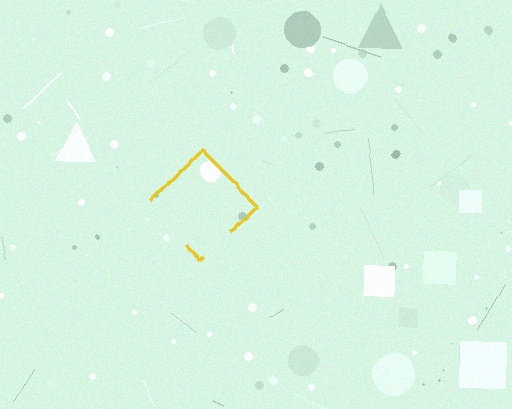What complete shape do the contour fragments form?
The contour fragments form a diamond.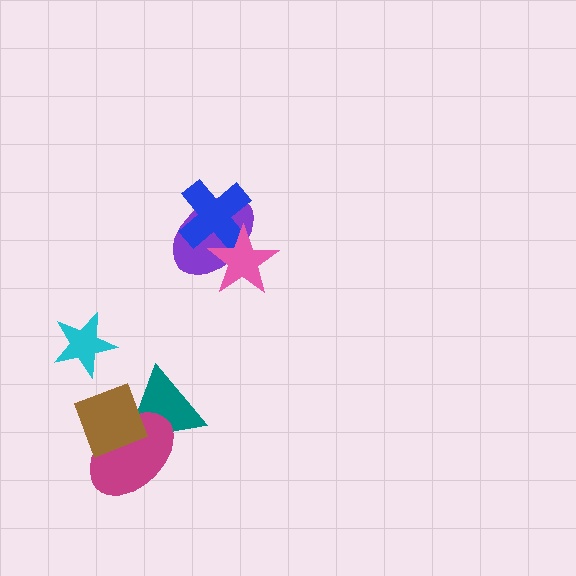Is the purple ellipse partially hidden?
Yes, it is partially covered by another shape.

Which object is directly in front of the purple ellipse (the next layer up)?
The blue cross is directly in front of the purple ellipse.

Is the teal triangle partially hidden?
Yes, it is partially covered by another shape.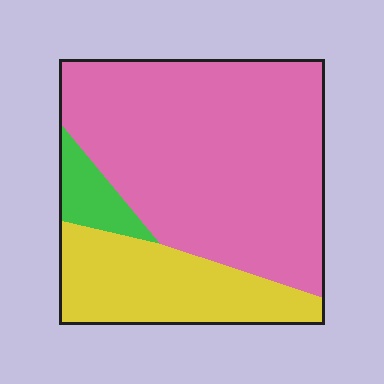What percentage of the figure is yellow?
Yellow takes up between a sixth and a third of the figure.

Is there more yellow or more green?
Yellow.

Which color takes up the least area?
Green, at roughly 5%.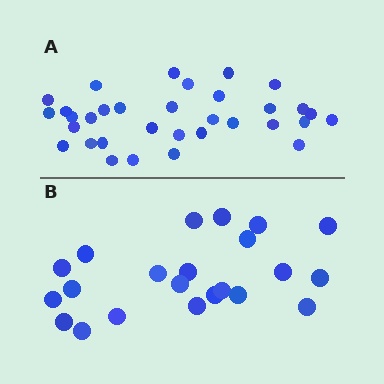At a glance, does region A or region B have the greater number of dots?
Region A (the top region) has more dots.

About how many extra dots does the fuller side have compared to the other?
Region A has roughly 12 or so more dots than region B.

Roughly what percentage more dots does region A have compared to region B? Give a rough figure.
About 50% more.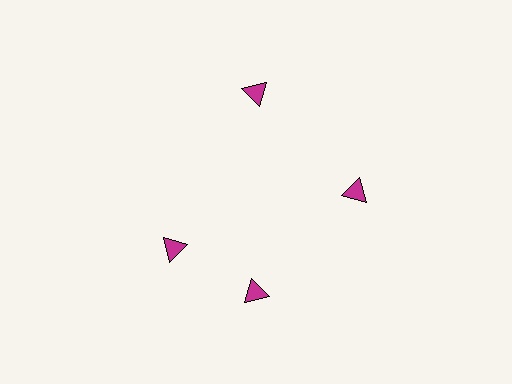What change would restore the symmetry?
The symmetry would be restored by rotating it back into even spacing with its neighbors so that all 4 triangles sit at equal angles and equal distance from the center.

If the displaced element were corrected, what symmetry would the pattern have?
It would have 4-fold rotational symmetry — the pattern would map onto itself every 90 degrees.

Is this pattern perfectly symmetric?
No. The 4 magenta triangles are arranged in a ring, but one element near the 9 o'clock position is rotated out of alignment along the ring, breaking the 4-fold rotational symmetry.